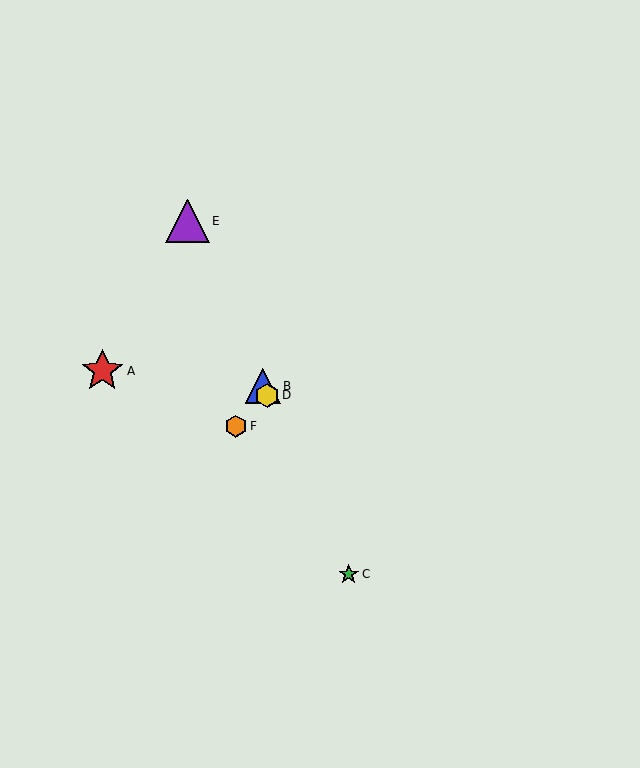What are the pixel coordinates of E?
Object E is at (188, 221).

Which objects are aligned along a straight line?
Objects B, C, D, E are aligned along a straight line.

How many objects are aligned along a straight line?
4 objects (B, C, D, E) are aligned along a straight line.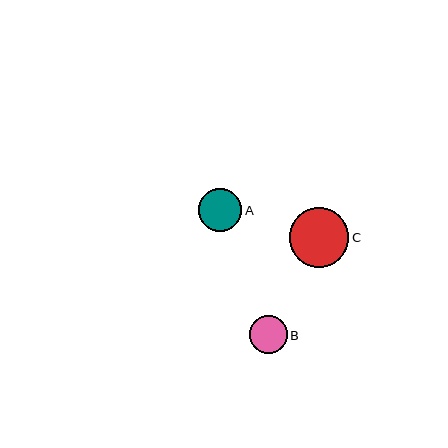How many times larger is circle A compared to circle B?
Circle A is approximately 1.1 times the size of circle B.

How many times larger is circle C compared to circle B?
Circle C is approximately 1.6 times the size of circle B.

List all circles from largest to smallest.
From largest to smallest: C, A, B.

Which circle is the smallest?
Circle B is the smallest with a size of approximately 38 pixels.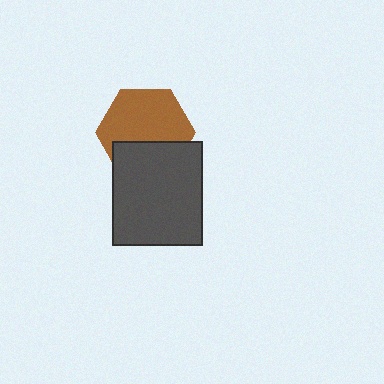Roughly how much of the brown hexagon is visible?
About half of it is visible (roughly 64%).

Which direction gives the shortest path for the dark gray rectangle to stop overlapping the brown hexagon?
Moving down gives the shortest separation.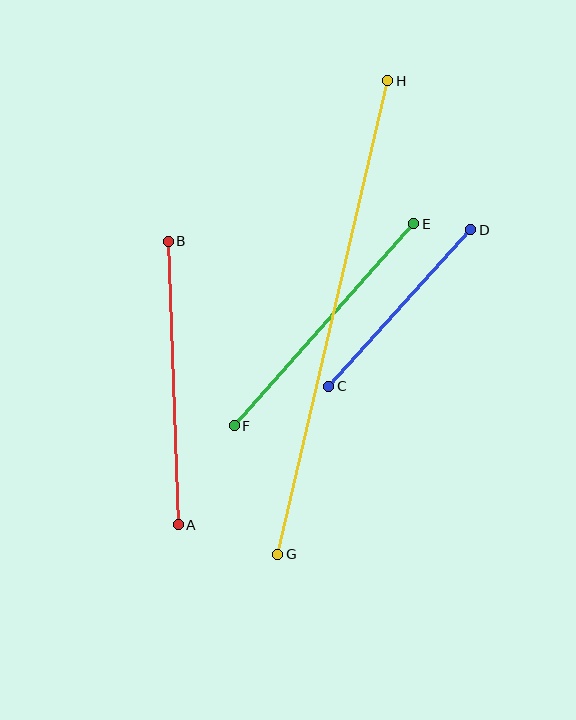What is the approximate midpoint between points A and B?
The midpoint is at approximately (173, 383) pixels.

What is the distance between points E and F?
The distance is approximately 270 pixels.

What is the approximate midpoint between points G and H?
The midpoint is at approximately (333, 317) pixels.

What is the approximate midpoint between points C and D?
The midpoint is at approximately (400, 308) pixels.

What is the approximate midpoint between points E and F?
The midpoint is at approximately (324, 325) pixels.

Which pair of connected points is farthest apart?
Points G and H are farthest apart.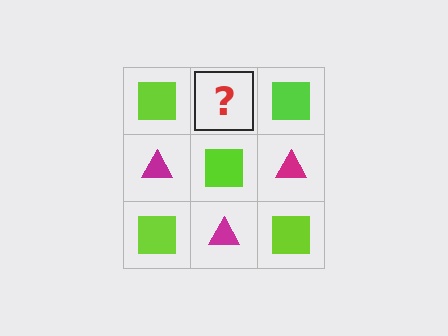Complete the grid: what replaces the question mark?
The question mark should be replaced with a magenta triangle.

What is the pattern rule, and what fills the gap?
The rule is that it alternates lime square and magenta triangle in a checkerboard pattern. The gap should be filled with a magenta triangle.